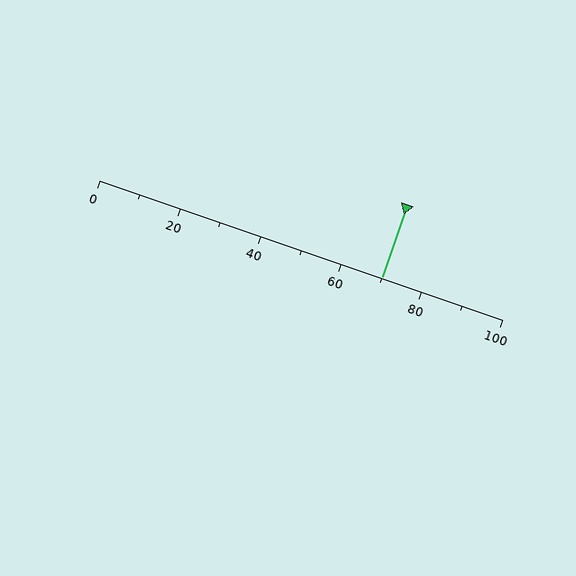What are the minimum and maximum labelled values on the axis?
The axis runs from 0 to 100.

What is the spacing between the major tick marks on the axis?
The major ticks are spaced 20 apart.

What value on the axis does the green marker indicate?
The marker indicates approximately 70.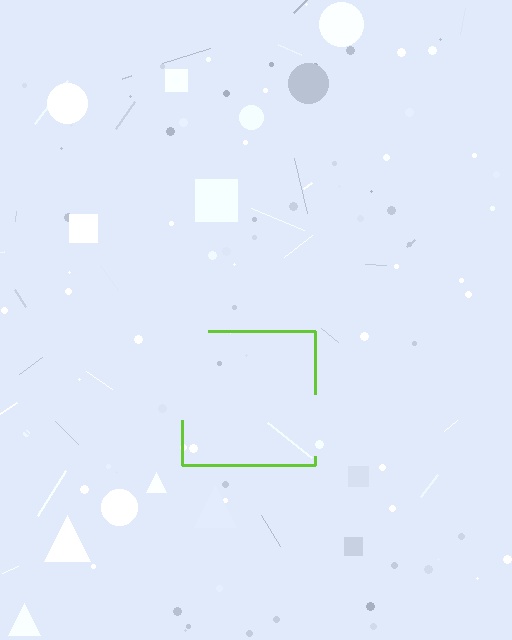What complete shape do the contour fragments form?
The contour fragments form a square.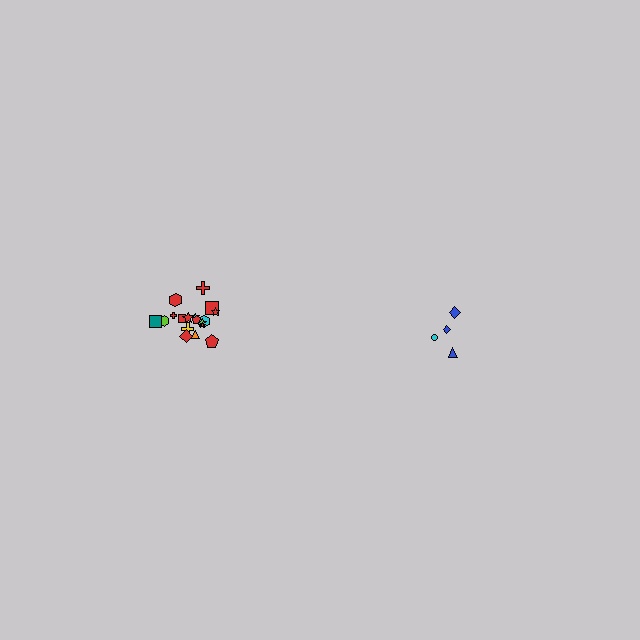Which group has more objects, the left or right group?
The left group.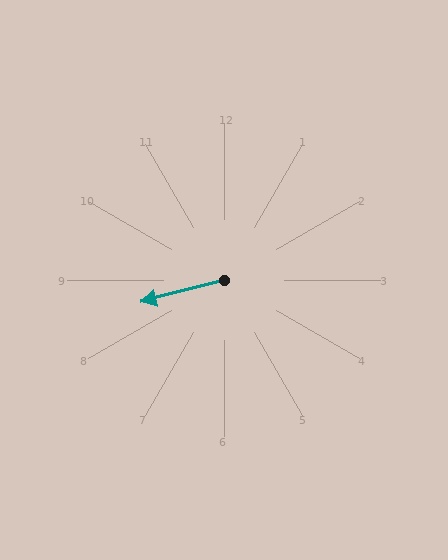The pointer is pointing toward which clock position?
Roughly 9 o'clock.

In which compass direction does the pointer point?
West.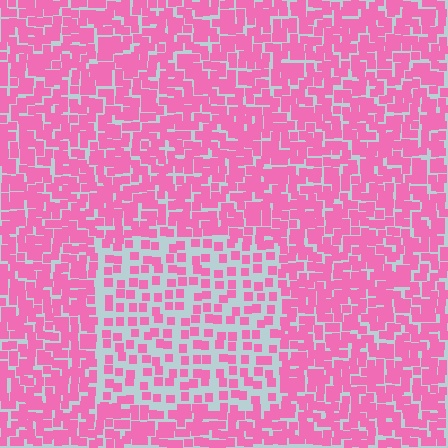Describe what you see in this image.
The image contains small pink elements arranged at two different densities. A rectangle-shaped region is visible where the elements are less densely packed than the surrounding area.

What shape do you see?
I see a rectangle.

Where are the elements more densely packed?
The elements are more densely packed outside the rectangle boundary.